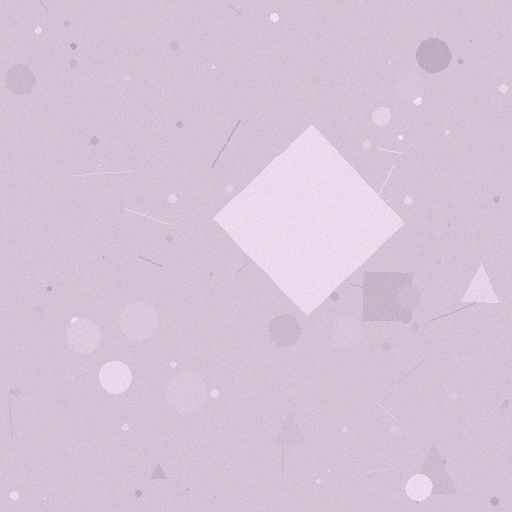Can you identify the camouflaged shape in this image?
The camouflaged shape is a diamond.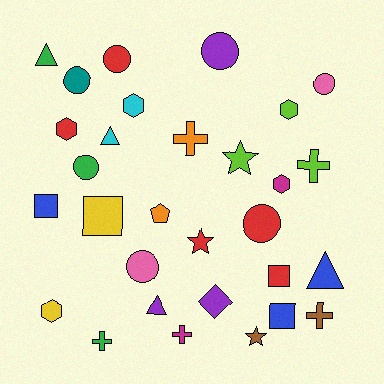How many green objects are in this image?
There are 3 green objects.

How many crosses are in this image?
There are 5 crosses.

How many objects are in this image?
There are 30 objects.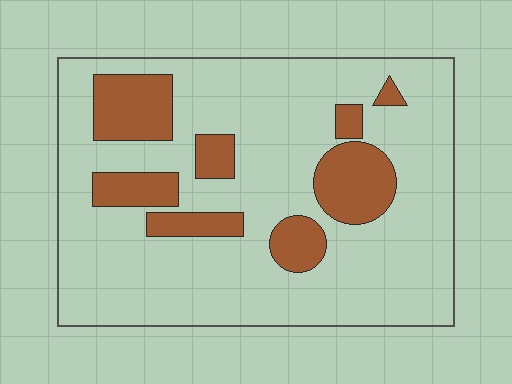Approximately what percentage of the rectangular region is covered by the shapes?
Approximately 20%.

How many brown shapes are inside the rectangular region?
8.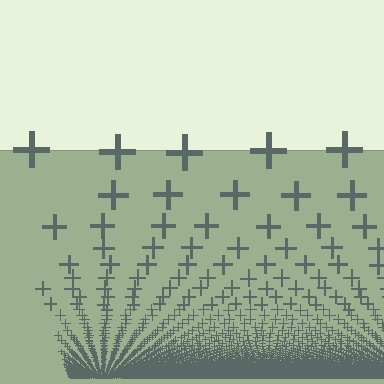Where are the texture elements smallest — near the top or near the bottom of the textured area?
Near the bottom.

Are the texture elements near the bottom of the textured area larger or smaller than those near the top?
Smaller. The gradient is inverted — elements near the bottom are smaller and denser.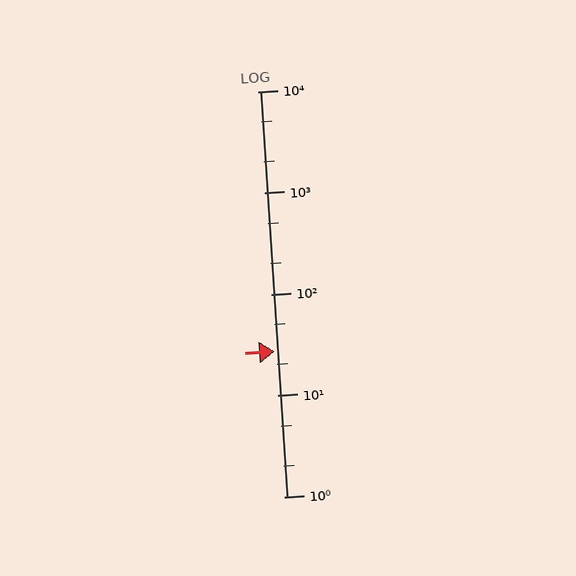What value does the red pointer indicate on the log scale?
The pointer indicates approximately 27.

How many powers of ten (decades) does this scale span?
The scale spans 4 decades, from 1 to 10000.